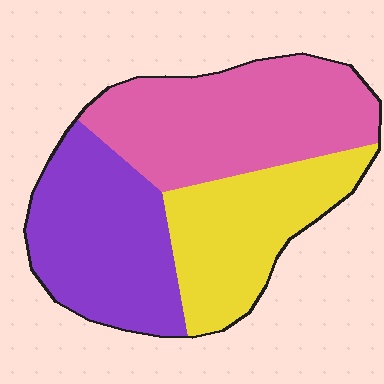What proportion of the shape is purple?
Purple covers around 35% of the shape.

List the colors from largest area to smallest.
From largest to smallest: pink, purple, yellow.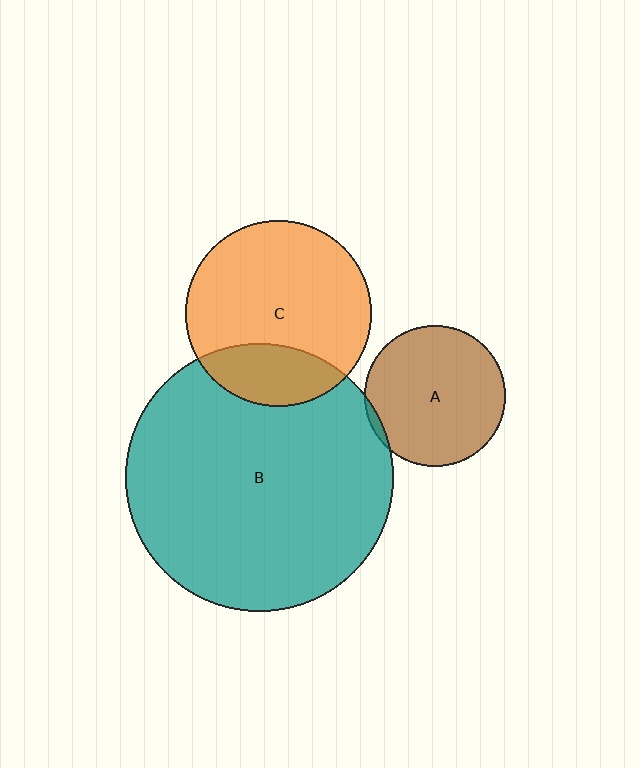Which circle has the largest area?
Circle B (teal).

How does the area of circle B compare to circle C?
Approximately 2.1 times.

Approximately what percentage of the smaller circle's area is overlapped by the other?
Approximately 5%.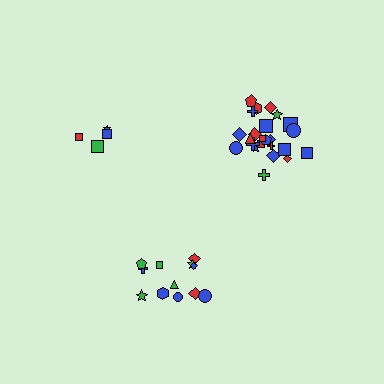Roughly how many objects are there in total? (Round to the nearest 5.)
Roughly 40 objects in total.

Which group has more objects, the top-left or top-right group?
The top-right group.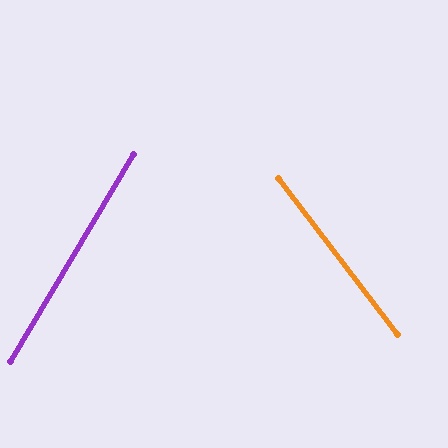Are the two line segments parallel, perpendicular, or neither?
Neither parallel nor perpendicular — they differ by about 68°.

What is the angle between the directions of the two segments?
Approximately 68 degrees.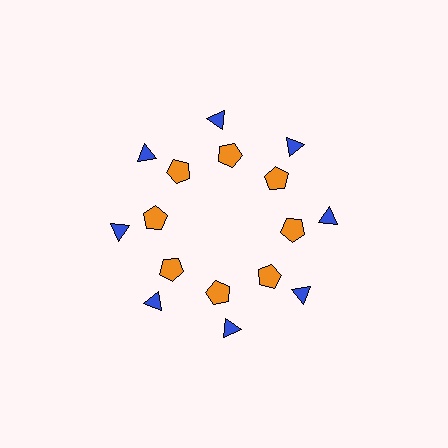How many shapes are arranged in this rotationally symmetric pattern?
There are 16 shapes, arranged in 8 groups of 2.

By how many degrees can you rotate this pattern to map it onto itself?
The pattern maps onto itself every 45 degrees of rotation.